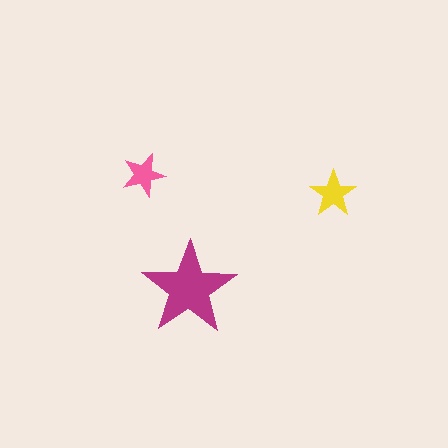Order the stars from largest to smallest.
the magenta one, the yellow one, the pink one.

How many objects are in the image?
There are 3 objects in the image.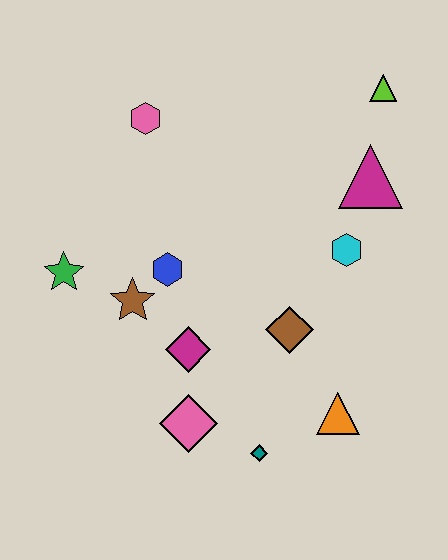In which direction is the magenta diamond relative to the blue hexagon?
The magenta diamond is below the blue hexagon.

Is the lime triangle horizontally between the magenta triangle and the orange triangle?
No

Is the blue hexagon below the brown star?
No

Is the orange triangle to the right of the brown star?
Yes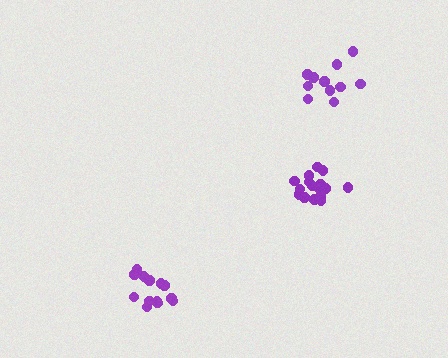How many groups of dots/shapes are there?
There are 3 groups.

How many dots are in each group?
Group 1: 16 dots, Group 2: 11 dots, Group 3: 13 dots (40 total).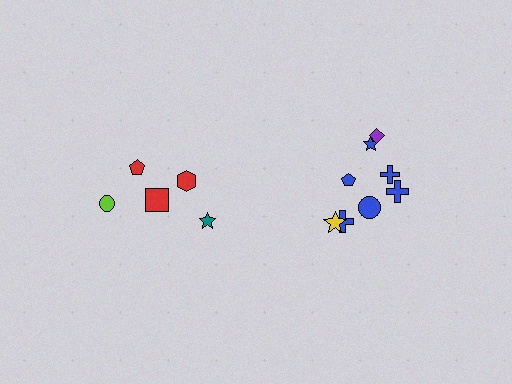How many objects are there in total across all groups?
There are 13 objects.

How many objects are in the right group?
There are 8 objects.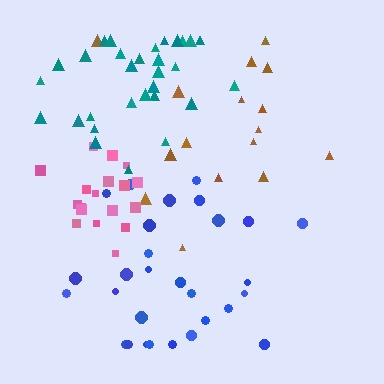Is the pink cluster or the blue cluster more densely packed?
Pink.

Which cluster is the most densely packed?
Pink.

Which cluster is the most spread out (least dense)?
Brown.